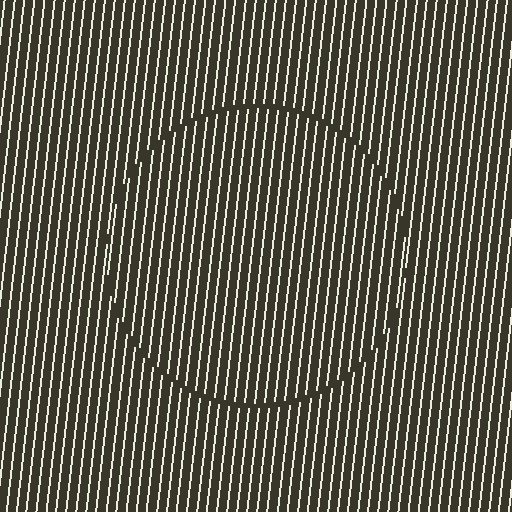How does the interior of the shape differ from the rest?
The interior of the shape contains the same grating, shifted by half a period — the contour is defined by the phase discontinuity where line-ends from the inner and outer gratings abut.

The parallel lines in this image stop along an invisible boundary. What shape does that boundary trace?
An illusory circle. The interior of the shape contains the same grating, shifted by half a period — the contour is defined by the phase discontinuity where line-ends from the inner and outer gratings abut.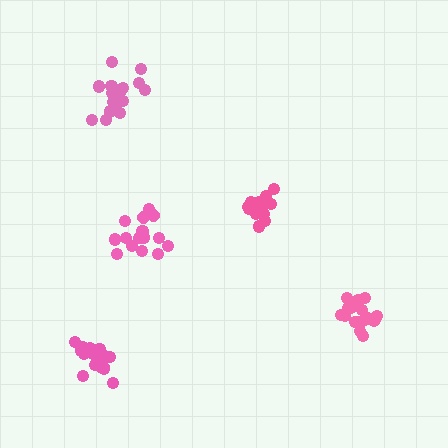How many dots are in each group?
Group 1: 19 dots, Group 2: 18 dots, Group 3: 16 dots, Group 4: 17 dots, Group 5: 20 dots (90 total).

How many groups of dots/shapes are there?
There are 5 groups.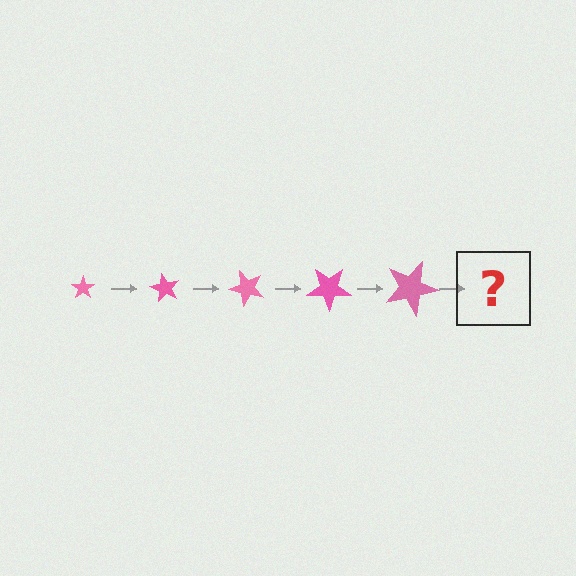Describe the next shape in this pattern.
It should be a star, larger than the previous one and rotated 300 degrees from the start.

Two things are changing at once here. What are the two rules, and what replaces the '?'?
The two rules are that the star grows larger each step and it rotates 60 degrees each step. The '?' should be a star, larger than the previous one and rotated 300 degrees from the start.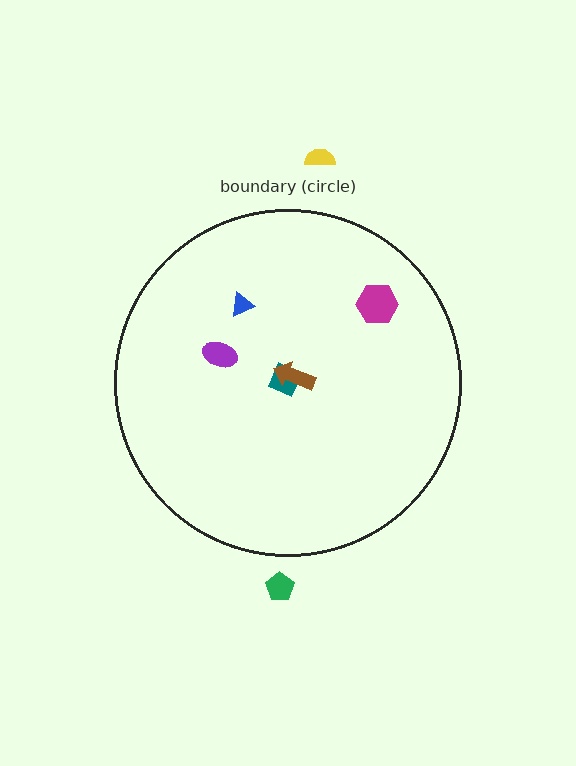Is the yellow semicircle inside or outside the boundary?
Outside.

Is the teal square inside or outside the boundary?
Inside.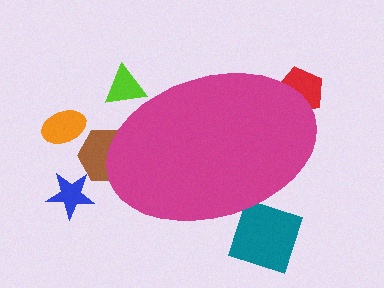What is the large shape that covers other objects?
A magenta ellipse.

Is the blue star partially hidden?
No, the blue star is fully visible.